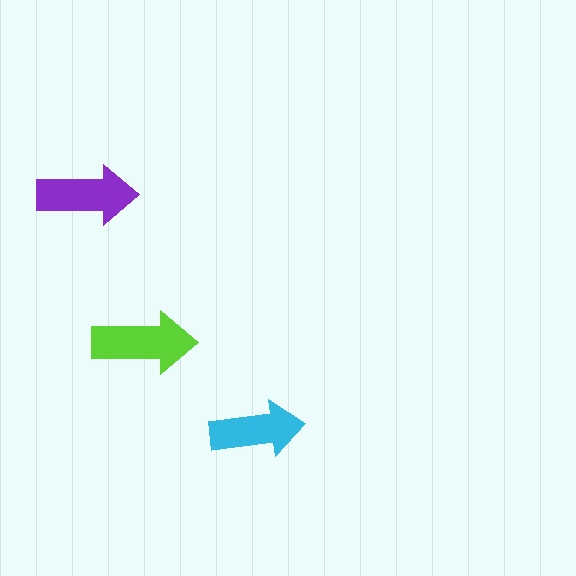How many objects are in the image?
There are 3 objects in the image.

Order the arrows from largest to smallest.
the lime one, the purple one, the cyan one.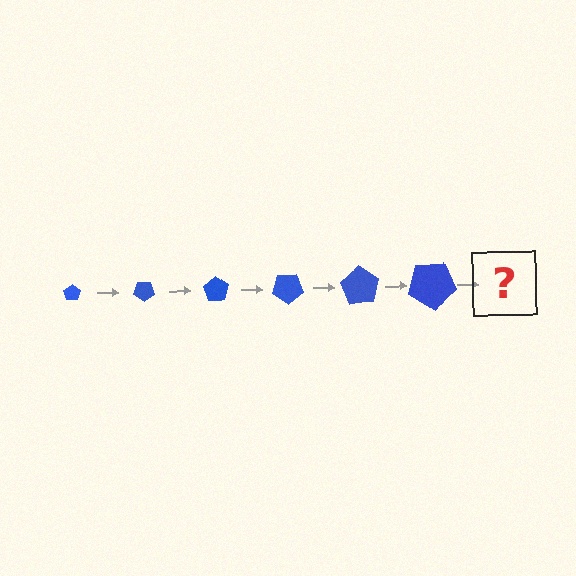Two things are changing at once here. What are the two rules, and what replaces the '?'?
The two rules are that the pentagon grows larger each step and it rotates 35 degrees each step. The '?' should be a pentagon, larger than the previous one and rotated 210 degrees from the start.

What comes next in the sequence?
The next element should be a pentagon, larger than the previous one and rotated 210 degrees from the start.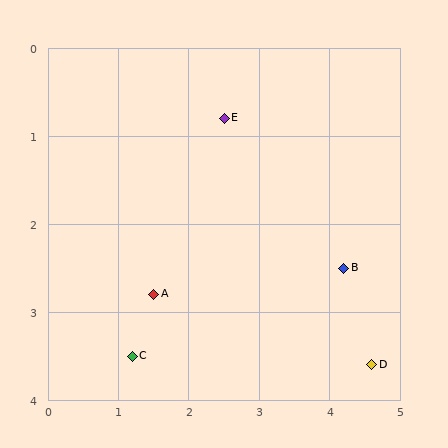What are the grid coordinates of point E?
Point E is at approximately (2.5, 0.8).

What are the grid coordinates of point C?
Point C is at approximately (1.2, 3.5).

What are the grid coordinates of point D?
Point D is at approximately (4.6, 3.6).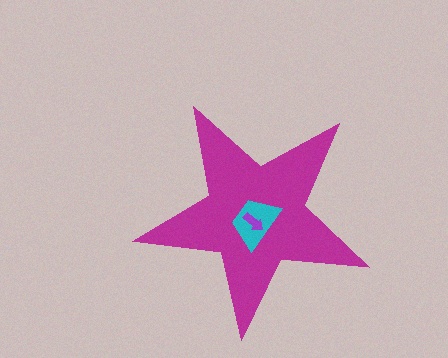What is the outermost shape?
The magenta star.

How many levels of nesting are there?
3.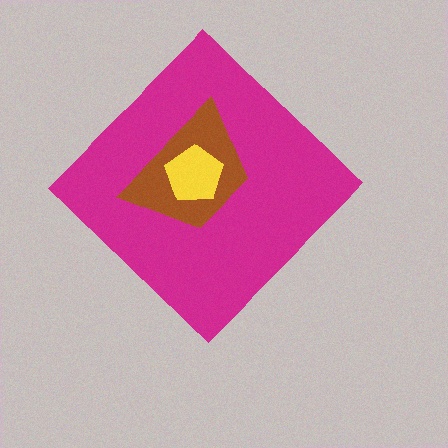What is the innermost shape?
The yellow pentagon.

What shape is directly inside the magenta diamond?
The brown trapezoid.